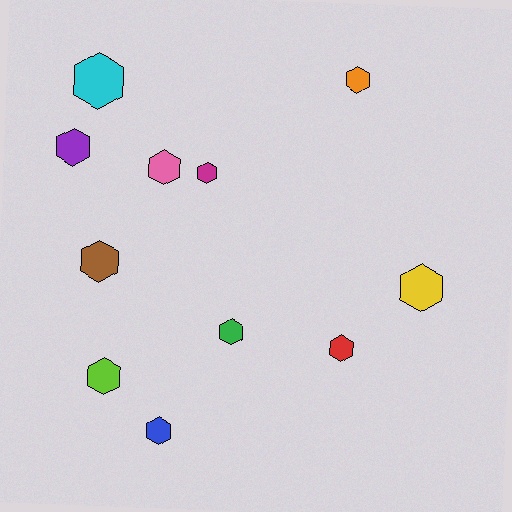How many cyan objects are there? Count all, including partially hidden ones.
There is 1 cyan object.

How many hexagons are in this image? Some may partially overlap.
There are 11 hexagons.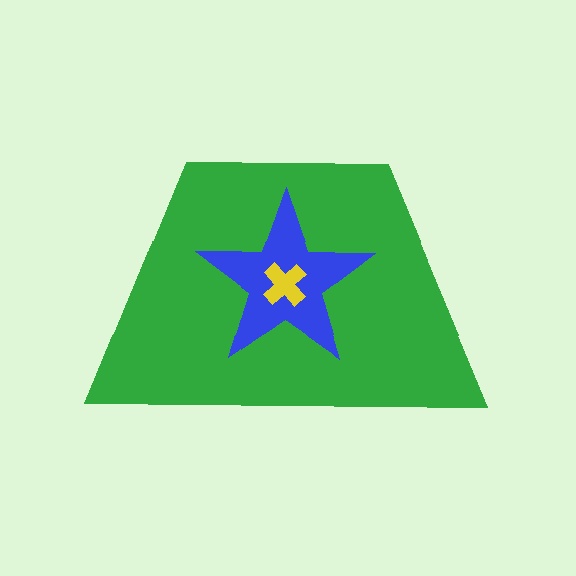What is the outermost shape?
The green trapezoid.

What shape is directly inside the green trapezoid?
The blue star.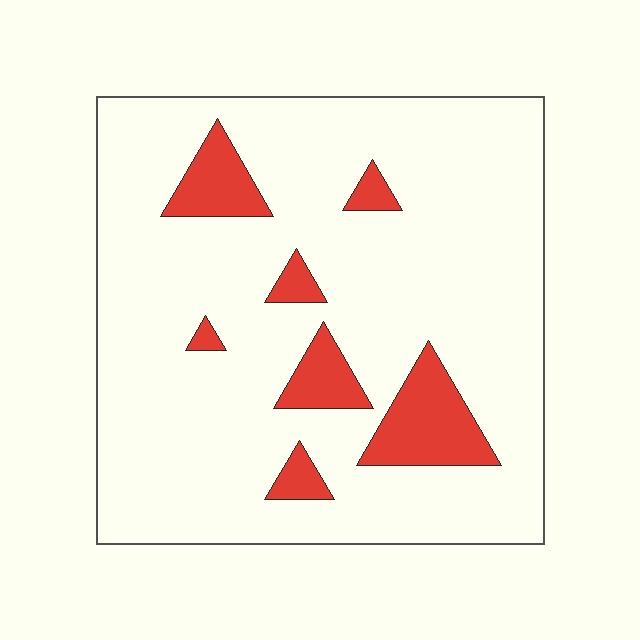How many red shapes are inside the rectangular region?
7.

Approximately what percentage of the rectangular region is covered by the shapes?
Approximately 15%.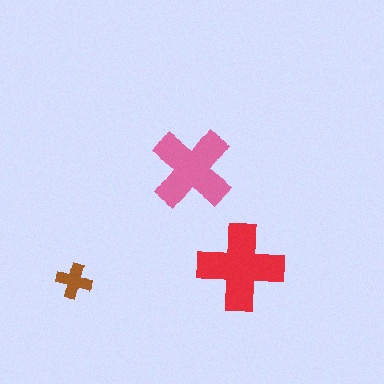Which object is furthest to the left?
The brown cross is leftmost.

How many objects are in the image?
There are 3 objects in the image.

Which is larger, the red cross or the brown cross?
The red one.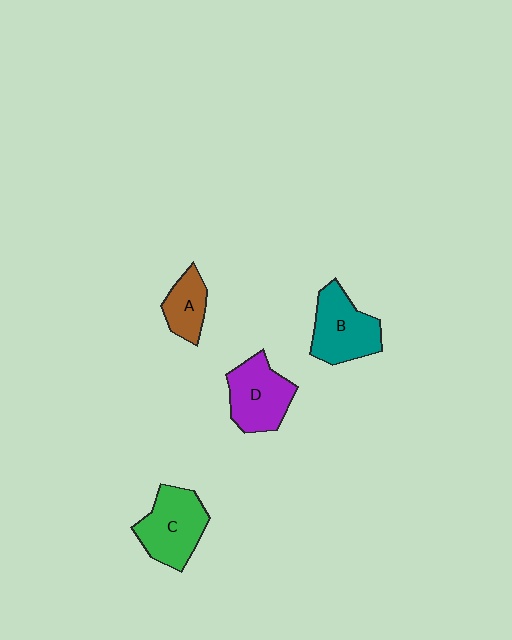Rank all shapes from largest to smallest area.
From largest to smallest: C (green), B (teal), D (purple), A (brown).